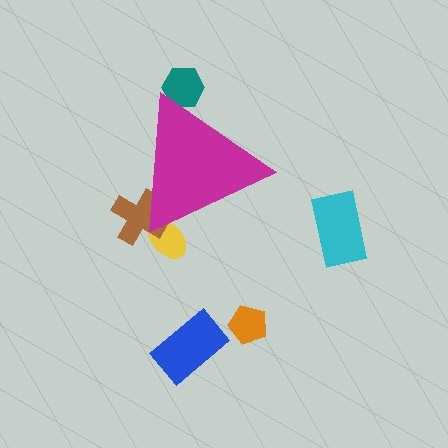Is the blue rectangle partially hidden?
No, the blue rectangle is fully visible.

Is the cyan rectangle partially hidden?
No, the cyan rectangle is fully visible.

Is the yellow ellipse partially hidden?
Yes, the yellow ellipse is partially hidden behind the magenta triangle.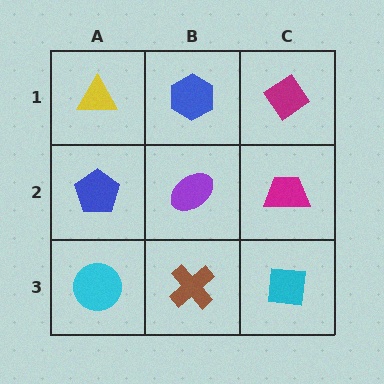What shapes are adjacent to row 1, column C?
A magenta trapezoid (row 2, column C), a blue hexagon (row 1, column B).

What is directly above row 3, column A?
A blue pentagon.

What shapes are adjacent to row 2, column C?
A magenta diamond (row 1, column C), a cyan square (row 3, column C), a purple ellipse (row 2, column B).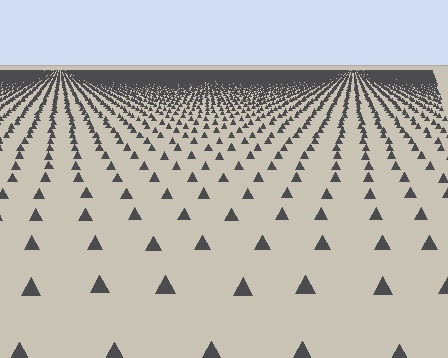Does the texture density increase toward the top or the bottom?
Density increases toward the top.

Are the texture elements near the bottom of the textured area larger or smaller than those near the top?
Larger. Near the bottom, elements are closer to the viewer and appear at a bigger on-screen size.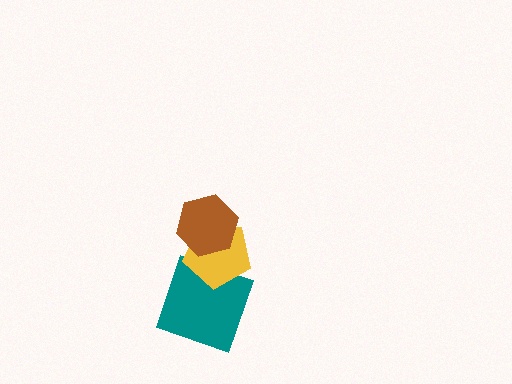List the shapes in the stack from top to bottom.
From top to bottom: the brown hexagon, the yellow pentagon, the teal square.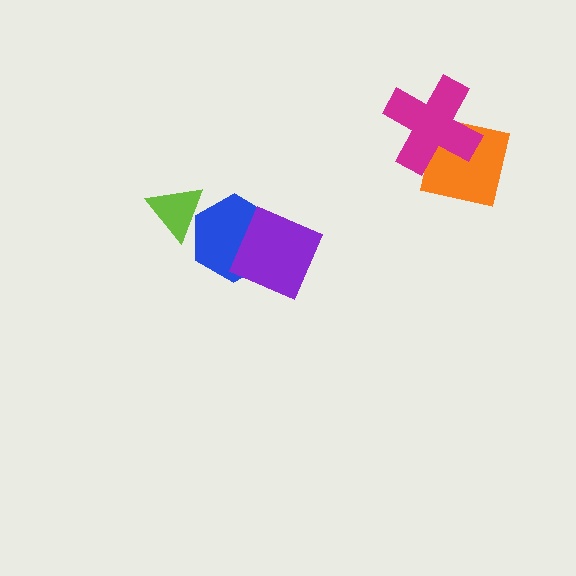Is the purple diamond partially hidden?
No, no other shape covers it.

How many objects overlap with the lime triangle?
1 object overlaps with the lime triangle.